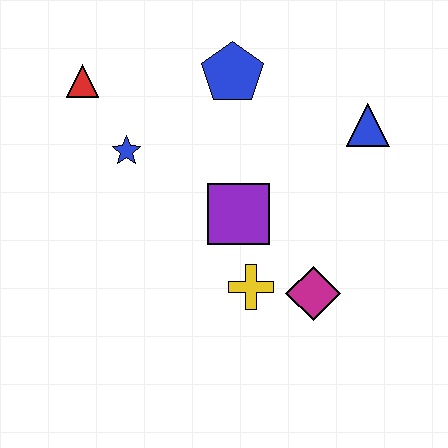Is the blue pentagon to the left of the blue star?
No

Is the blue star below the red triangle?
Yes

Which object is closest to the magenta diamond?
The yellow cross is closest to the magenta diamond.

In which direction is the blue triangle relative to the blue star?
The blue triangle is to the right of the blue star.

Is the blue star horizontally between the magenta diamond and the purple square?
No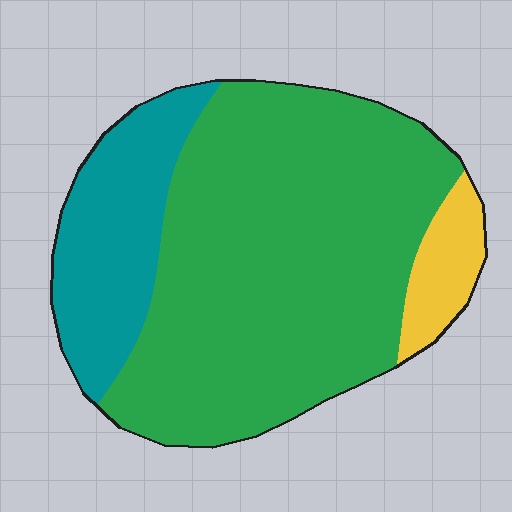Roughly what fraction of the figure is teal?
Teal covers roughly 20% of the figure.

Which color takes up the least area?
Yellow, at roughly 10%.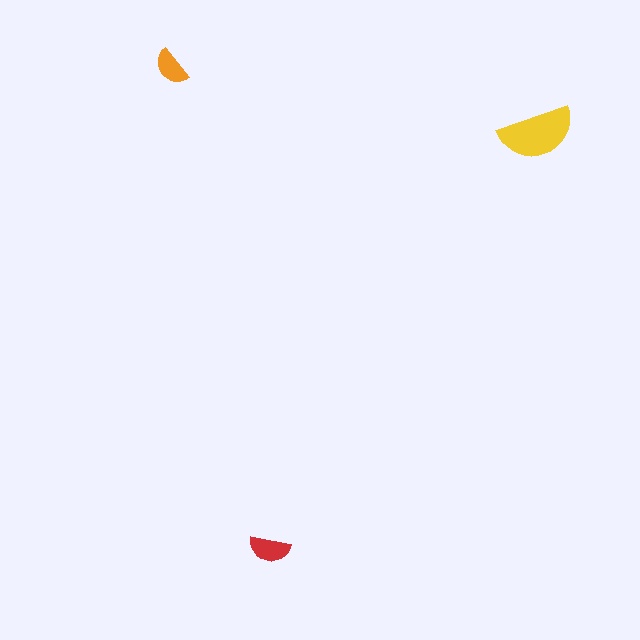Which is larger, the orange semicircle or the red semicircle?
The red one.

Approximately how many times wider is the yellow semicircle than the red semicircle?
About 2 times wider.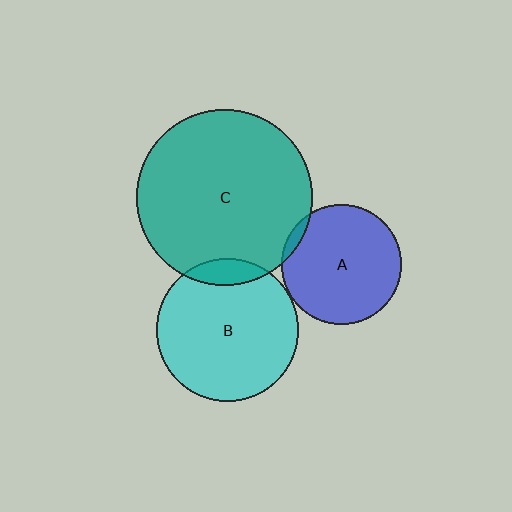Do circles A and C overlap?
Yes.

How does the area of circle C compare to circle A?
Approximately 2.1 times.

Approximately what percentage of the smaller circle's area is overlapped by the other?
Approximately 5%.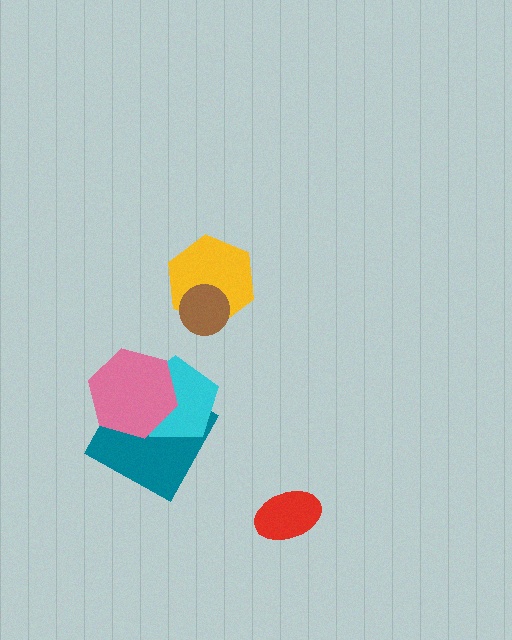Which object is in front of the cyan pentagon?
The pink hexagon is in front of the cyan pentagon.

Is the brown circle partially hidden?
No, no other shape covers it.